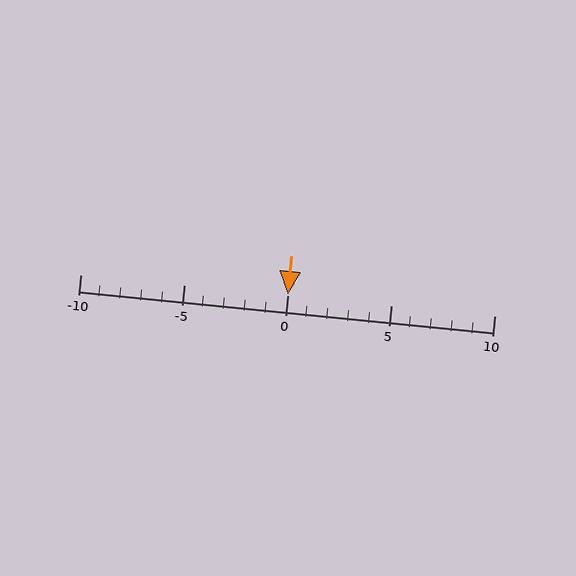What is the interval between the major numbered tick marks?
The major tick marks are spaced 5 units apart.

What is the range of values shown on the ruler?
The ruler shows values from -10 to 10.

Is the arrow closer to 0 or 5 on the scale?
The arrow is closer to 0.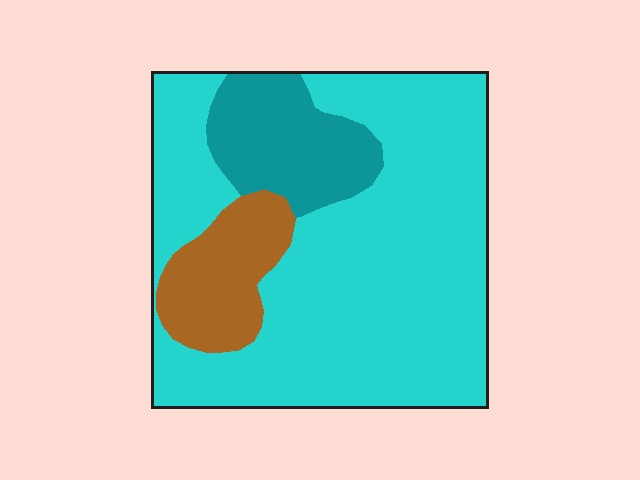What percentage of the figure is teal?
Teal covers about 15% of the figure.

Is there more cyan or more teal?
Cyan.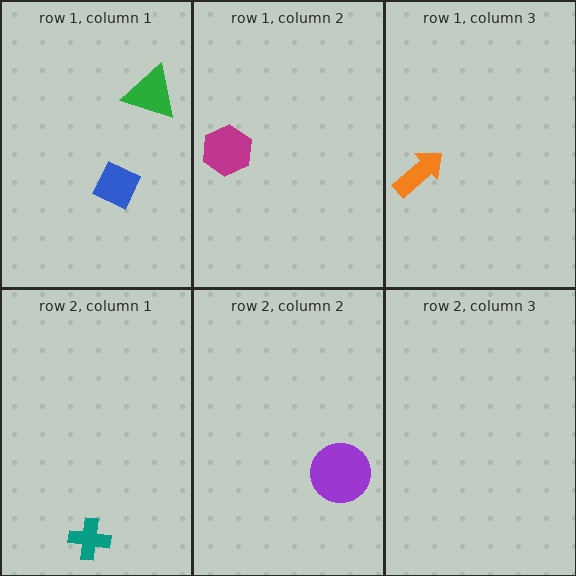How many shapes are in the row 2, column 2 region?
1.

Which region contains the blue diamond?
The row 1, column 1 region.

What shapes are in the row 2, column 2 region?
The purple circle.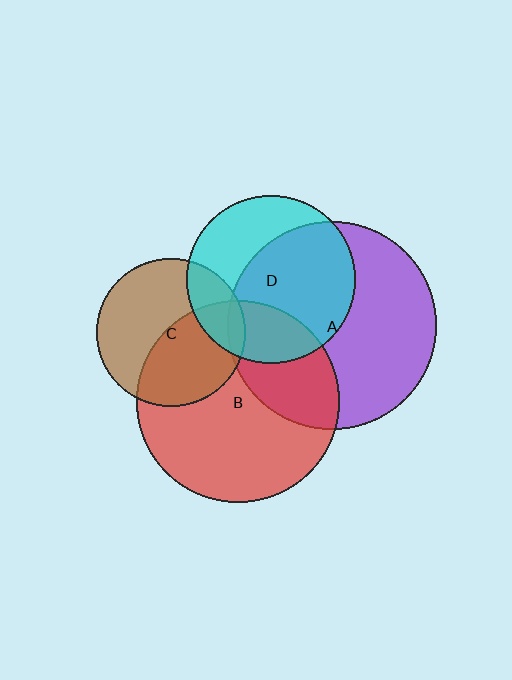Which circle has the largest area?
Circle A (purple).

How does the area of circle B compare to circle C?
Approximately 1.9 times.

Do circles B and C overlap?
Yes.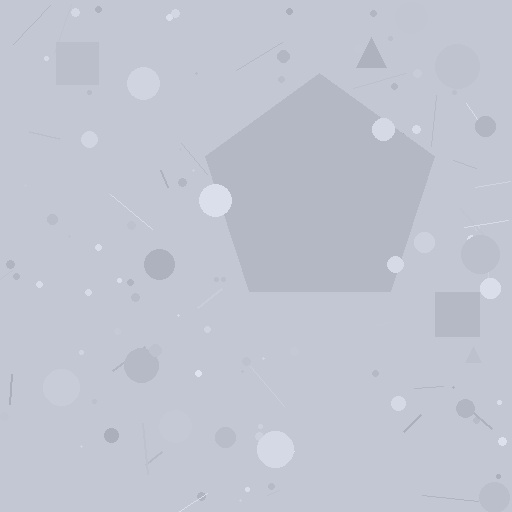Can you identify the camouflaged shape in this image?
The camouflaged shape is a pentagon.